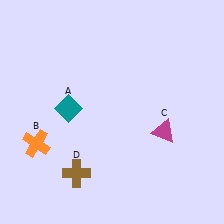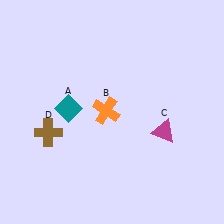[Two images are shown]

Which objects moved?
The objects that moved are: the orange cross (B), the brown cross (D).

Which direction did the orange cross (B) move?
The orange cross (B) moved right.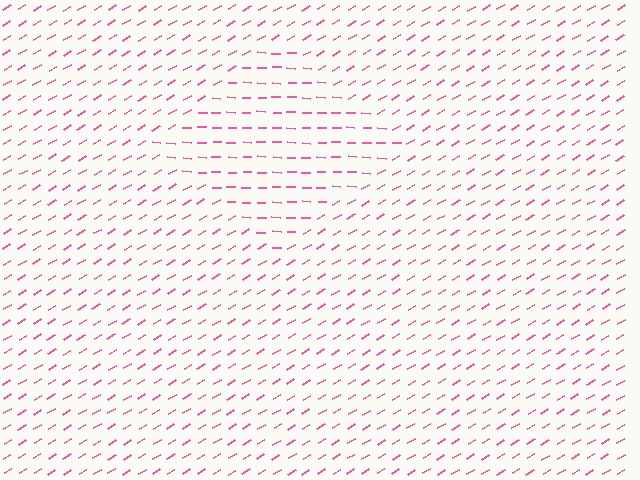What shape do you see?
I see a diamond.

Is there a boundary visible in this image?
Yes, there is a texture boundary formed by a change in line orientation.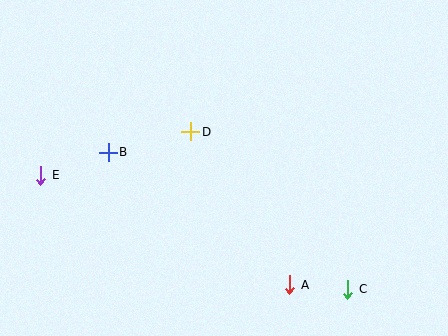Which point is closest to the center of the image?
Point D at (191, 132) is closest to the center.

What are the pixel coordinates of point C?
Point C is at (348, 289).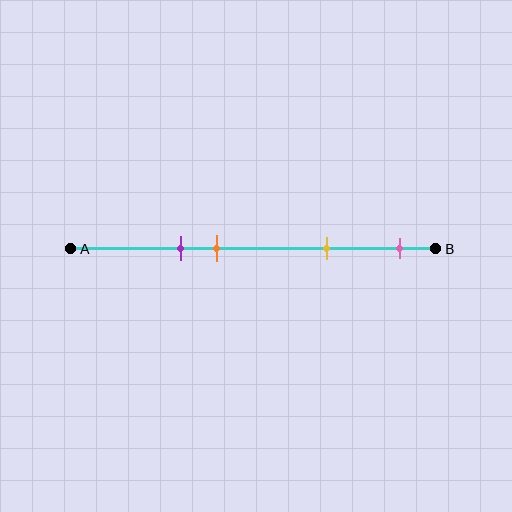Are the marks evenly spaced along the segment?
No, the marks are not evenly spaced.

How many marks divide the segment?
There are 4 marks dividing the segment.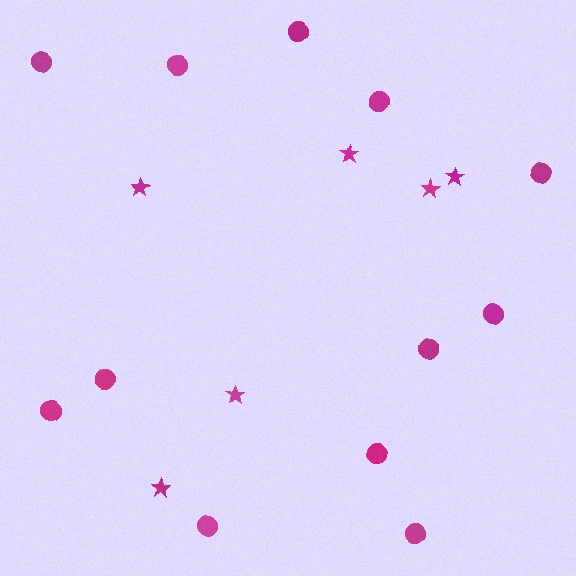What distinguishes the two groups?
There are 2 groups: one group of stars (6) and one group of circles (12).